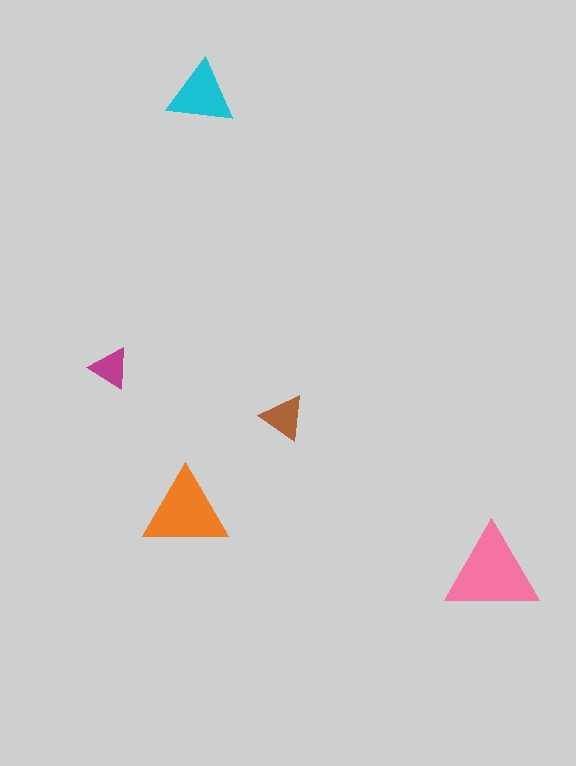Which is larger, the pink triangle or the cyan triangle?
The pink one.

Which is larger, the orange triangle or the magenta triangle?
The orange one.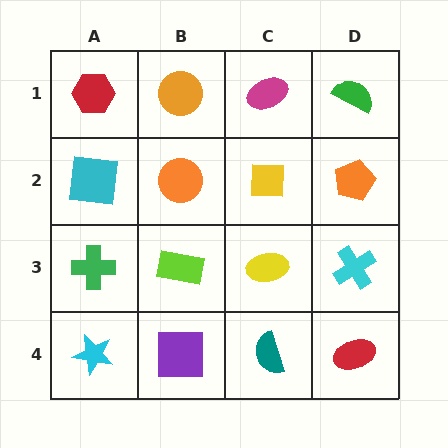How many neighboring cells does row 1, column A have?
2.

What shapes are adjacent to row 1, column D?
An orange pentagon (row 2, column D), a magenta ellipse (row 1, column C).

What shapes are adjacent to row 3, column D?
An orange pentagon (row 2, column D), a red ellipse (row 4, column D), a yellow ellipse (row 3, column C).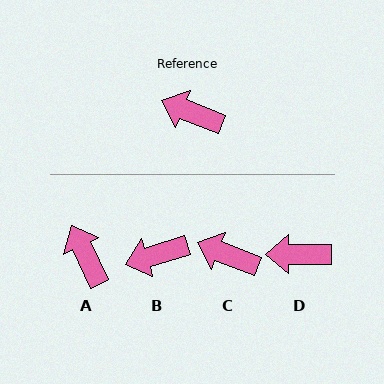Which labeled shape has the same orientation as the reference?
C.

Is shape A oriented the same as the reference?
No, it is off by about 43 degrees.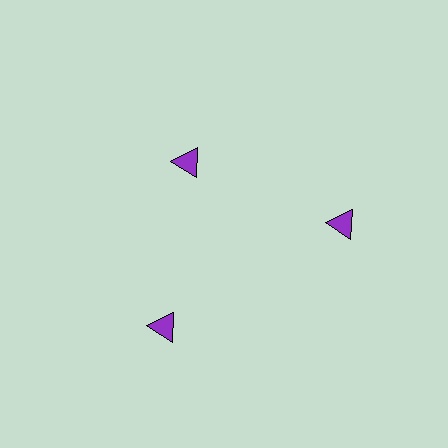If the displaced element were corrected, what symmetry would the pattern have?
It would have 3-fold rotational symmetry — the pattern would map onto itself every 120 degrees.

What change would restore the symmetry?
The symmetry would be restored by moving it outward, back onto the ring so that all 3 triangles sit at equal angles and equal distance from the center.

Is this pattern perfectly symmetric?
No. The 3 purple triangles are arranged in a ring, but one element near the 11 o'clock position is pulled inward toward the center, breaking the 3-fold rotational symmetry.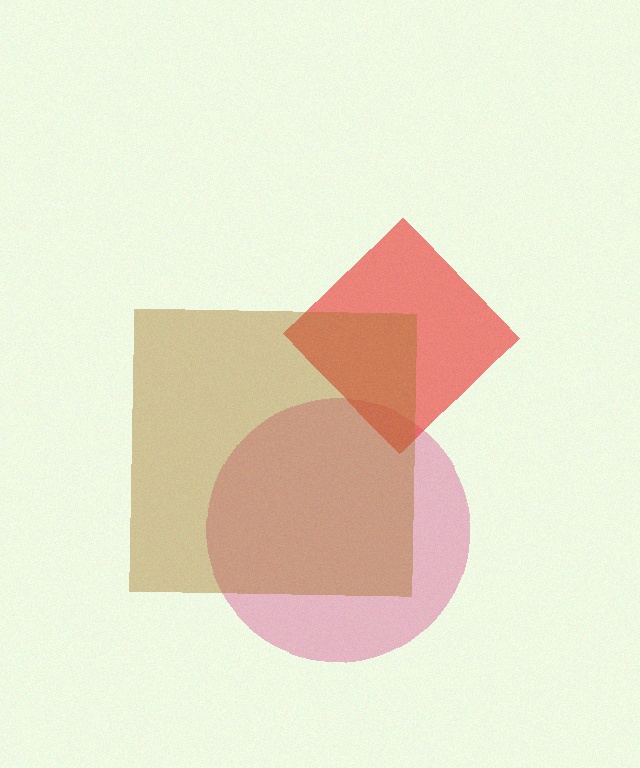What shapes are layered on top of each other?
The layered shapes are: a pink circle, a red diamond, a brown square.